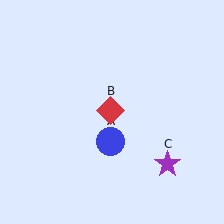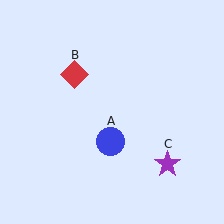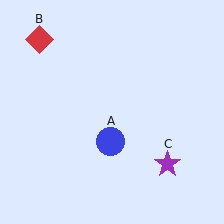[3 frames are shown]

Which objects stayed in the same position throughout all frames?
Blue circle (object A) and purple star (object C) remained stationary.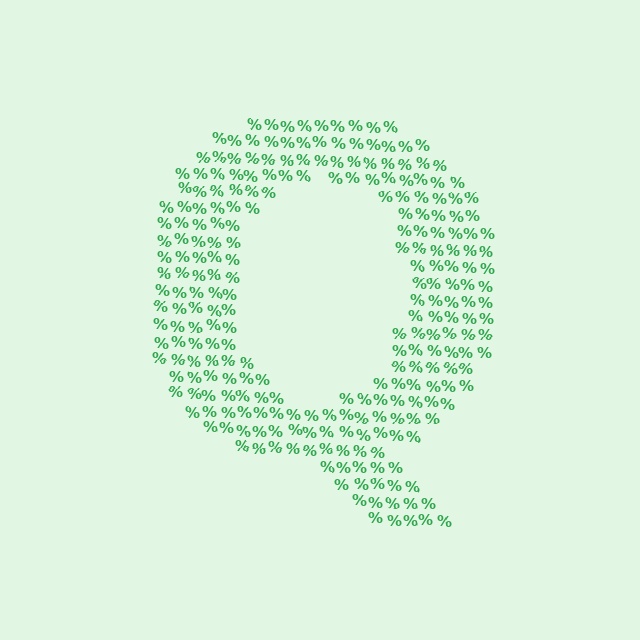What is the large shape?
The large shape is the letter Q.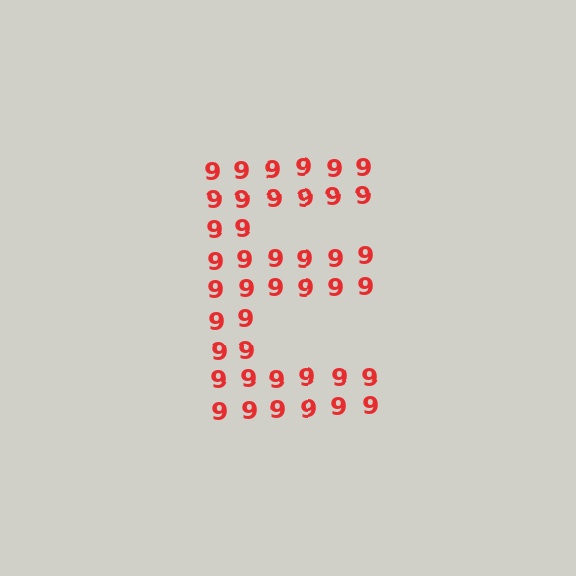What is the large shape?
The large shape is the letter E.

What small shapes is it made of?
It is made of small digit 9's.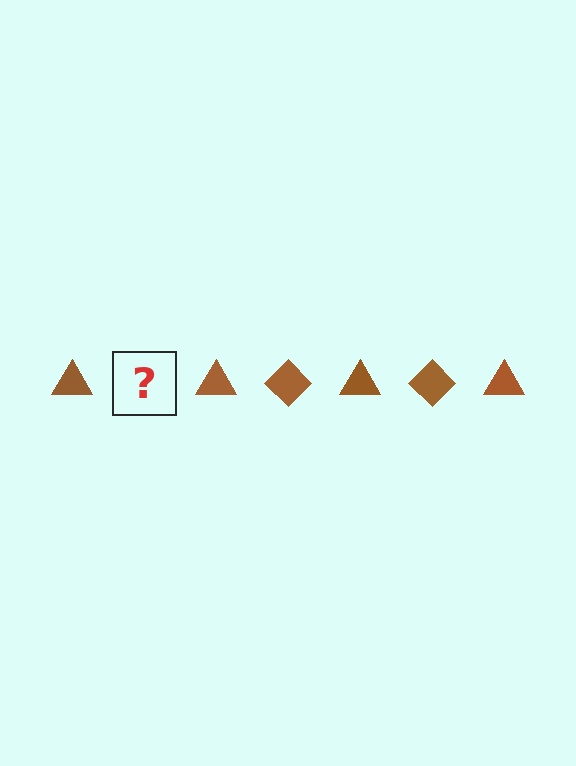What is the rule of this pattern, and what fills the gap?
The rule is that the pattern cycles through triangle, diamond shapes in brown. The gap should be filled with a brown diamond.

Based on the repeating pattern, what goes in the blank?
The blank should be a brown diamond.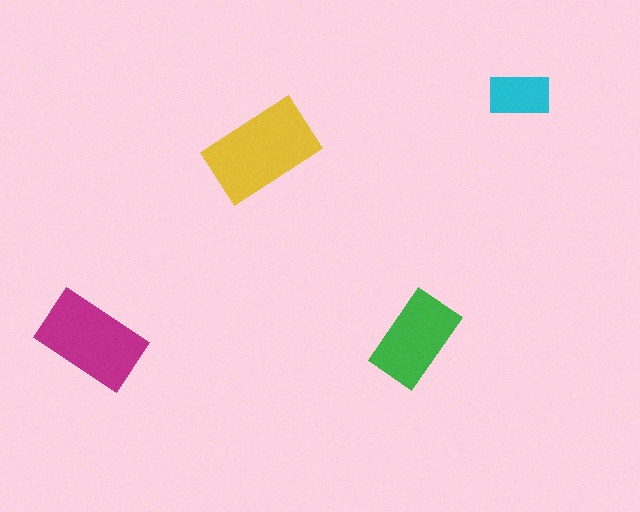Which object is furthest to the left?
The magenta rectangle is leftmost.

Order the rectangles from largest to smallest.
the yellow one, the magenta one, the green one, the cyan one.